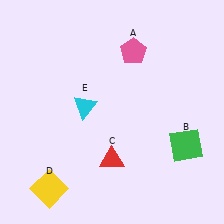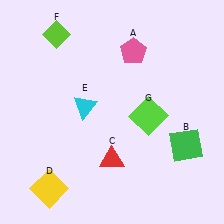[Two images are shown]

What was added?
A lime diamond (F), a lime square (G) were added in Image 2.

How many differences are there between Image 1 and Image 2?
There are 2 differences between the two images.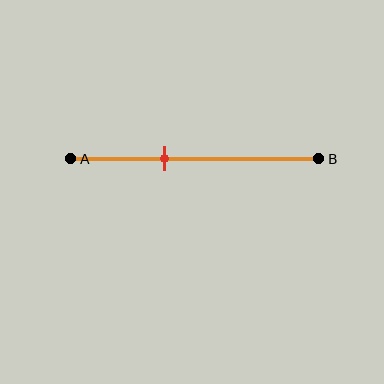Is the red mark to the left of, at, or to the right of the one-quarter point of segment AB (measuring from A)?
The red mark is to the right of the one-quarter point of segment AB.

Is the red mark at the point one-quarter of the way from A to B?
No, the mark is at about 40% from A, not at the 25% one-quarter point.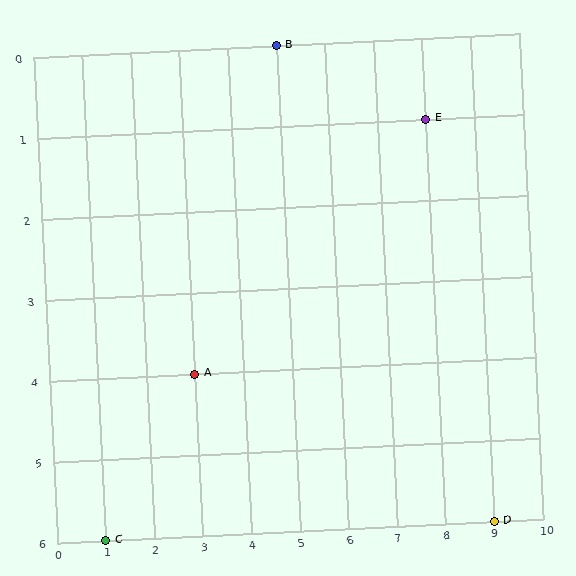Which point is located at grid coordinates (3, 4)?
Point A is at (3, 4).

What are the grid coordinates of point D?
Point D is at grid coordinates (9, 6).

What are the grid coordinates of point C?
Point C is at grid coordinates (1, 6).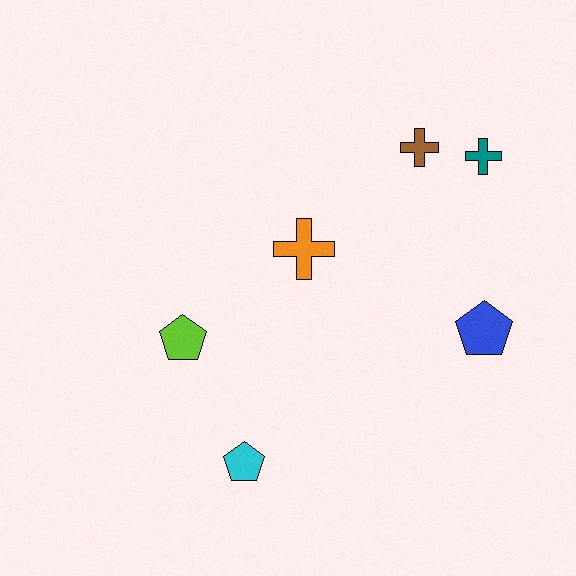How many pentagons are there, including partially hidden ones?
There are 3 pentagons.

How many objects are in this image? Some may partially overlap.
There are 6 objects.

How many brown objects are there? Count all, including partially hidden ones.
There is 1 brown object.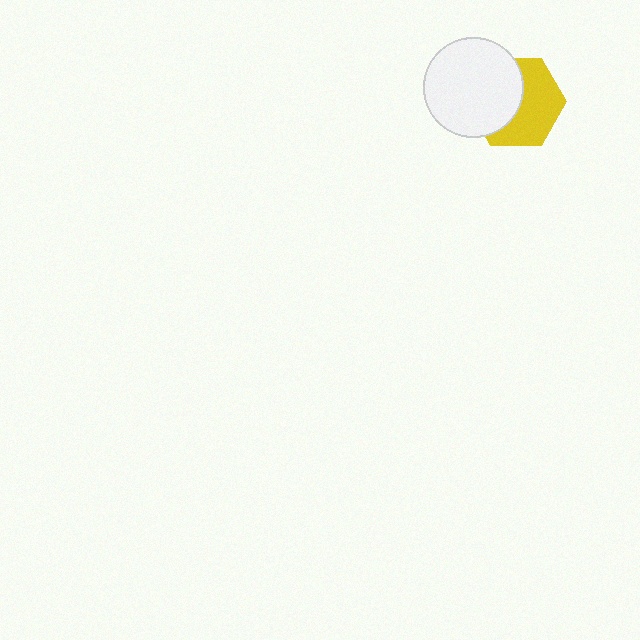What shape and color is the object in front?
The object in front is a white circle.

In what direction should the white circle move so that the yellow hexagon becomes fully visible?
The white circle should move left. That is the shortest direction to clear the overlap and leave the yellow hexagon fully visible.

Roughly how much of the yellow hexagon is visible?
About half of it is visible (roughly 53%).